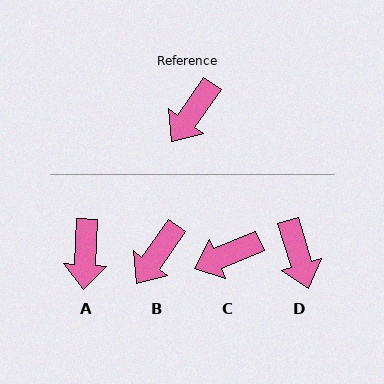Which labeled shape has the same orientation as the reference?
B.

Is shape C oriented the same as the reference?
No, it is off by about 32 degrees.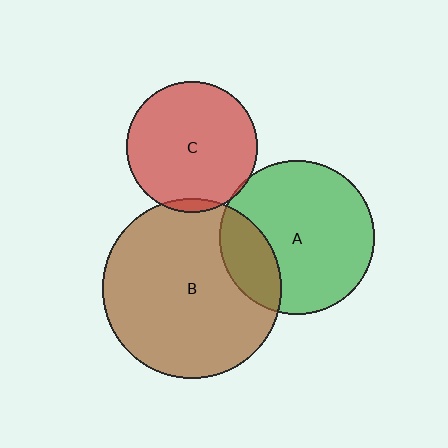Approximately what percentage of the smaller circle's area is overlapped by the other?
Approximately 5%.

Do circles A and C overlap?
Yes.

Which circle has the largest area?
Circle B (brown).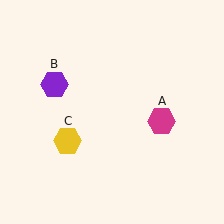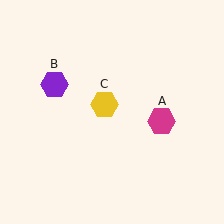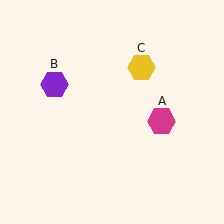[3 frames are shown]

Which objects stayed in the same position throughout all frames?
Magenta hexagon (object A) and purple hexagon (object B) remained stationary.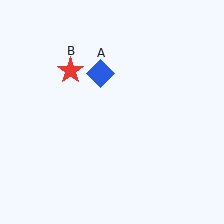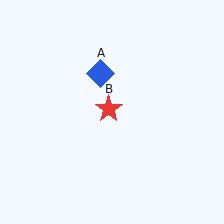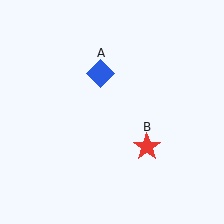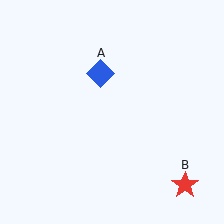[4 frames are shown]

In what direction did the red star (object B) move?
The red star (object B) moved down and to the right.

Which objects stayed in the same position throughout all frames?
Blue diamond (object A) remained stationary.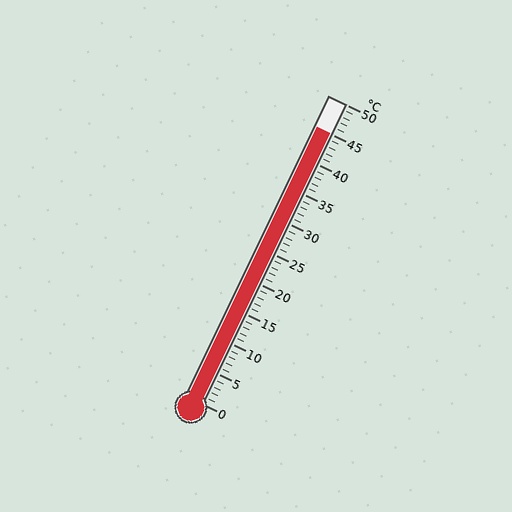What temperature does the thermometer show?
The thermometer shows approximately 45°C.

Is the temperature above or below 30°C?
The temperature is above 30°C.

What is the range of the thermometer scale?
The thermometer scale ranges from 0°C to 50°C.